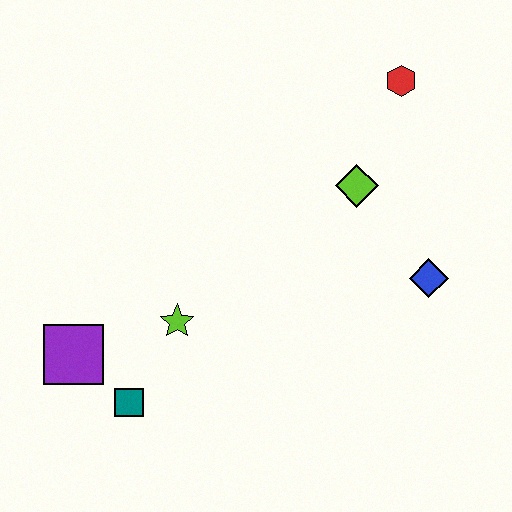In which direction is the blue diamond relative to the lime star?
The blue diamond is to the right of the lime star.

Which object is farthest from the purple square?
The red hexagon is farthest from the purple square.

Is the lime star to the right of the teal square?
Yes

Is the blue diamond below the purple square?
No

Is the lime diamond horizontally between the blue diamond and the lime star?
Yes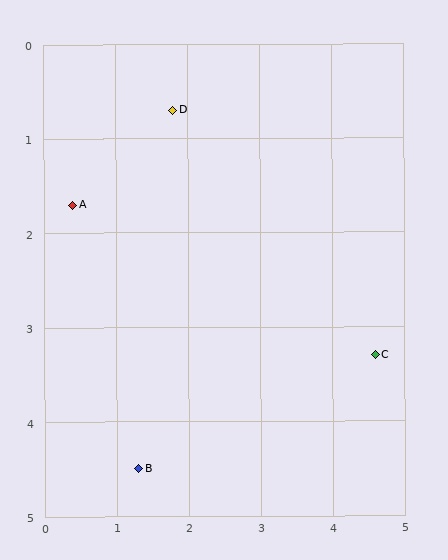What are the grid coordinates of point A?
Point A is at approximately (0.4, 1.7).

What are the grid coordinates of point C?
Point C is at approximately (4.6, 3.3).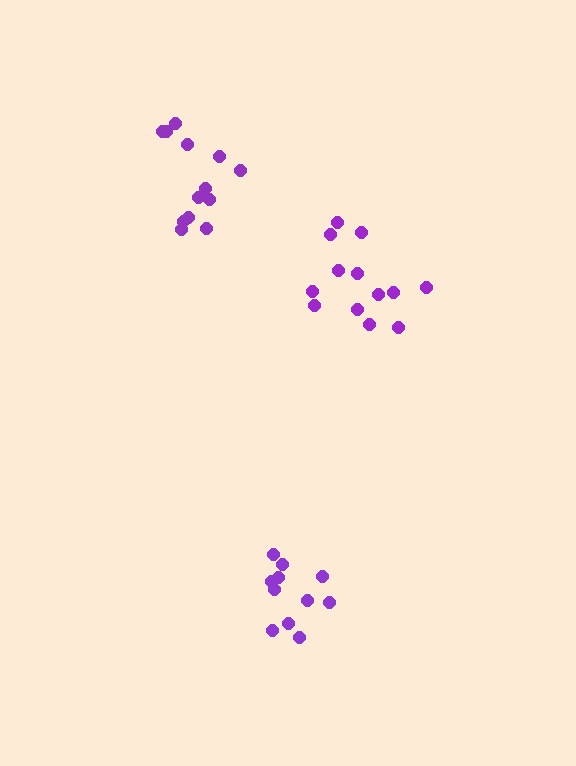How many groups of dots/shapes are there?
There are 3 groups.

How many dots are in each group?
Group 1: 11 dots, Group 2: 13 dots, Group 3: 13 dots (37 total).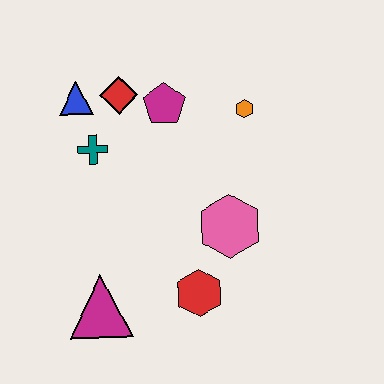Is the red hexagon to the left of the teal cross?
No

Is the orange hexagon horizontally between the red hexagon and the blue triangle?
No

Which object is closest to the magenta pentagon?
The red diamond is closest to the magenta pentagon.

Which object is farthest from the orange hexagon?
The magenta triangle is farthest from the orange hexagon.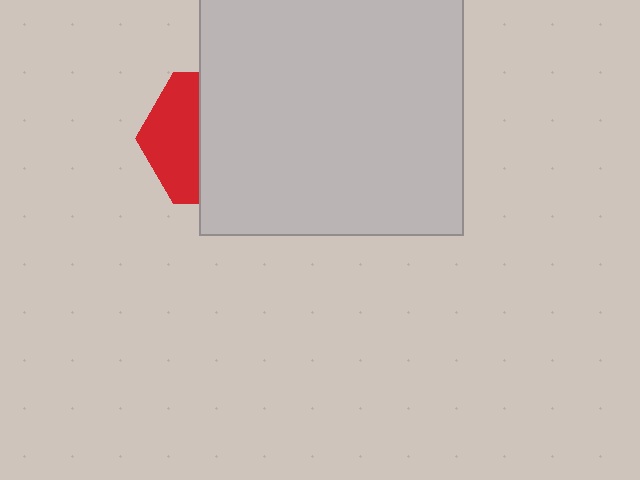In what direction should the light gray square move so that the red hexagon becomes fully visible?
The light gray square should move right. That is the shortest direction to clear the overlap and leave the red hexagon fully visible.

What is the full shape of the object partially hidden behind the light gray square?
The partially hidden object is a red hexagon.